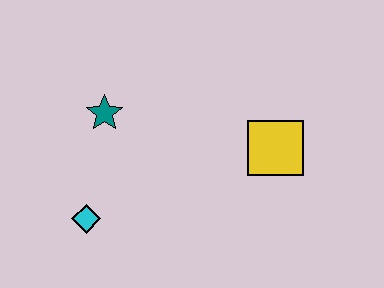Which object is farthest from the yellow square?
The cyan diamond is farthest from the yellow square.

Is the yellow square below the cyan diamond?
No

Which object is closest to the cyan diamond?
The teal star is closest to the cyan diamond.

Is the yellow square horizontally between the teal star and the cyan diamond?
No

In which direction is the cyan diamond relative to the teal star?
The cyan diamond is below the teal star.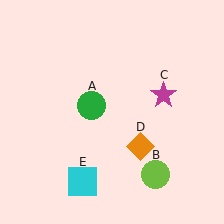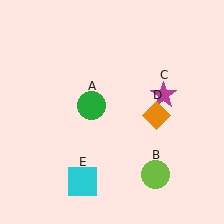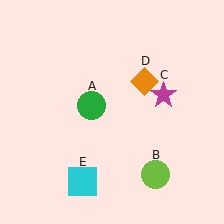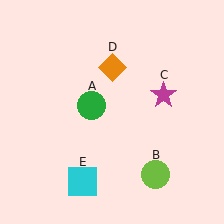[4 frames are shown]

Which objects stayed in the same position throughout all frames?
Green circle (object A) and lime circle (object B) and magenta star (object C) and cyan square (object E) remained stationary.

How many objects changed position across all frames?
1 object changed position: orange diamond (object D).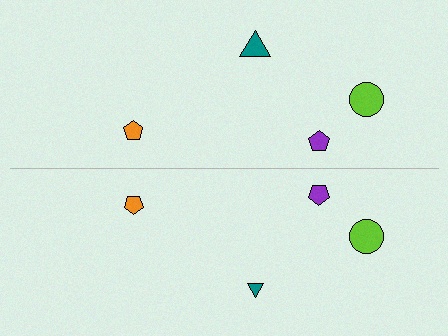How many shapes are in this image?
There are 8 shapes in this image.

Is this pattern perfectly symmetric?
No, the pattern is not perfectly symmetric. The teal triangle on the bottom side has a different size than its mirror counterpart.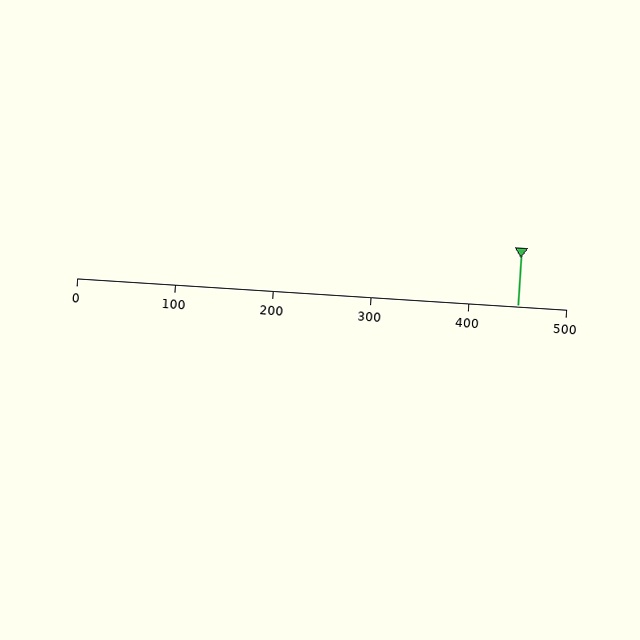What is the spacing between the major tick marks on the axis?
The major ticks are spaced 100 apart.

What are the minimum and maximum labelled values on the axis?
The axis runs from 0 to 500.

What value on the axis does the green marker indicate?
The marker indicates approximately 450.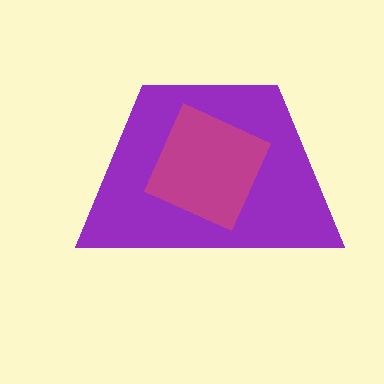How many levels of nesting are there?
2.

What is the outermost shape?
The purple trapezoid.